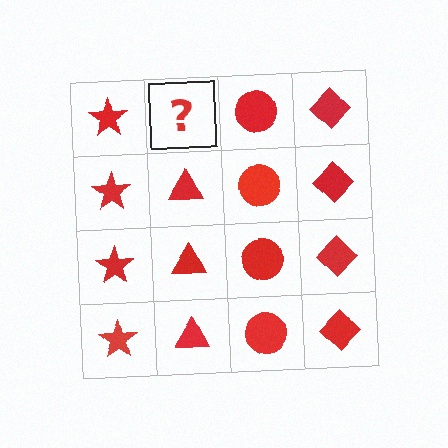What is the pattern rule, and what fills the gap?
The rule is that each column has a consistent shape. The gap should be filled with a red triangle.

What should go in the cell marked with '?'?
The missing cell should contain a red triangle.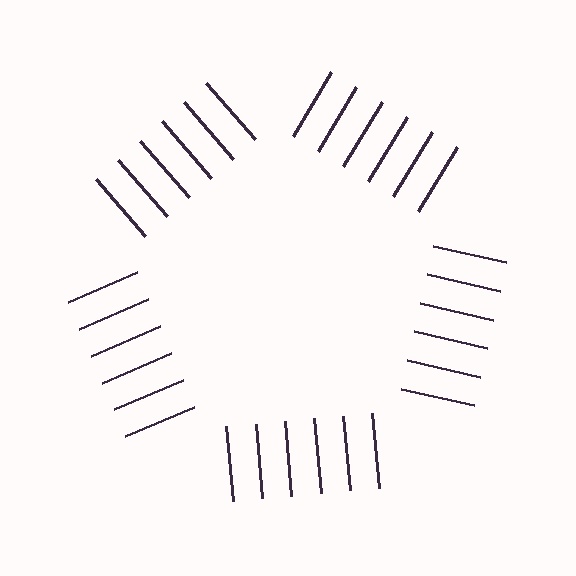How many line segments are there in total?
30 — 6 along each of the 5 edges.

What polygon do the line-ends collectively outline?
An illusory pentagon — the line segments terminate on its edges but no continuous stroke is drawn.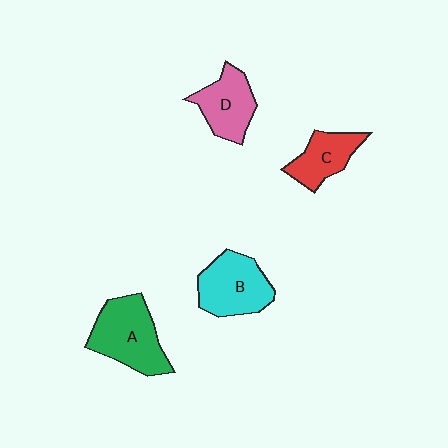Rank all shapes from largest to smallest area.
From largest to smallest: A (green), B (cyan), D (pink), C (red).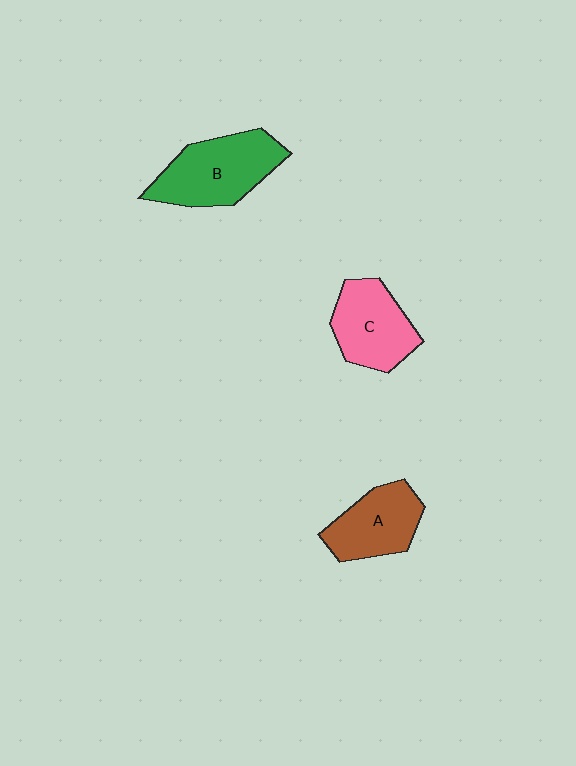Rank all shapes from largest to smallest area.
From largest to smallest: B (green), C (pink), A (brown).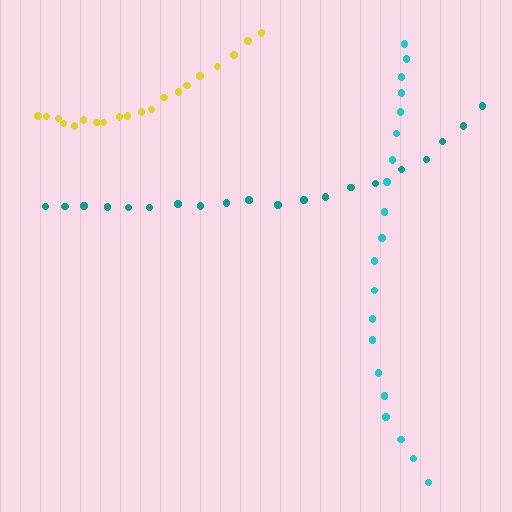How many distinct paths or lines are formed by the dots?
There are 3 distinct paths.